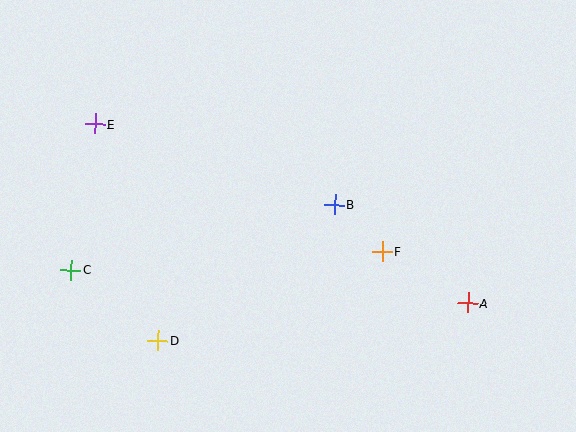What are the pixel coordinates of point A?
Point A is at (468, 303).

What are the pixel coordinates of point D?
Point D is at (158, 341).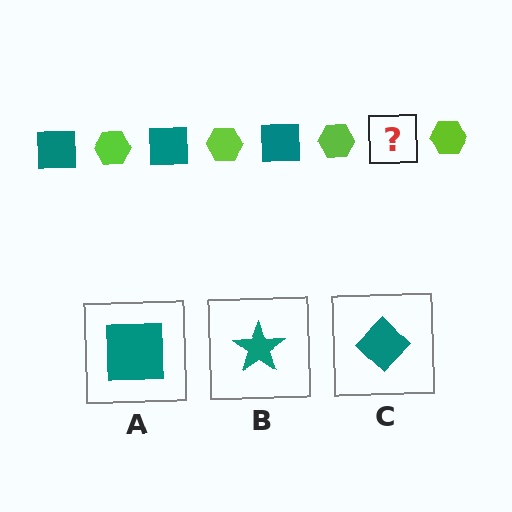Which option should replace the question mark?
Option A.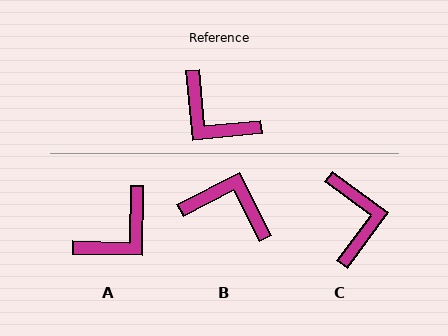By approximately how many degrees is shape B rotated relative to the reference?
Approximately 158 degrees clockwise.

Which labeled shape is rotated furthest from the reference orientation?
B, about 158 degrees away.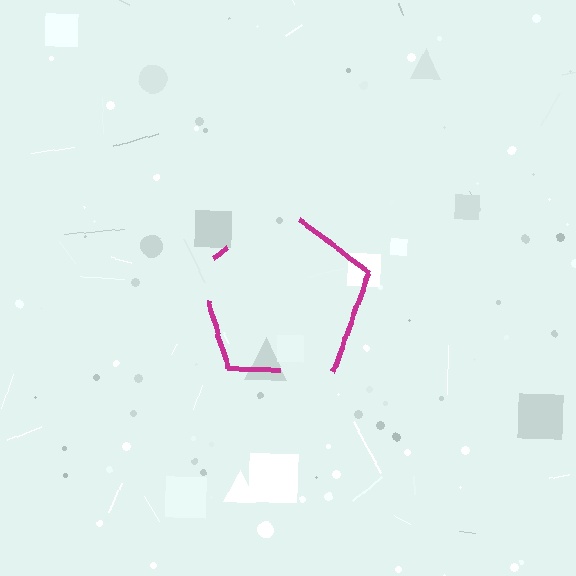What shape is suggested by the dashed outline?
The dashed outline suggests a pentagon.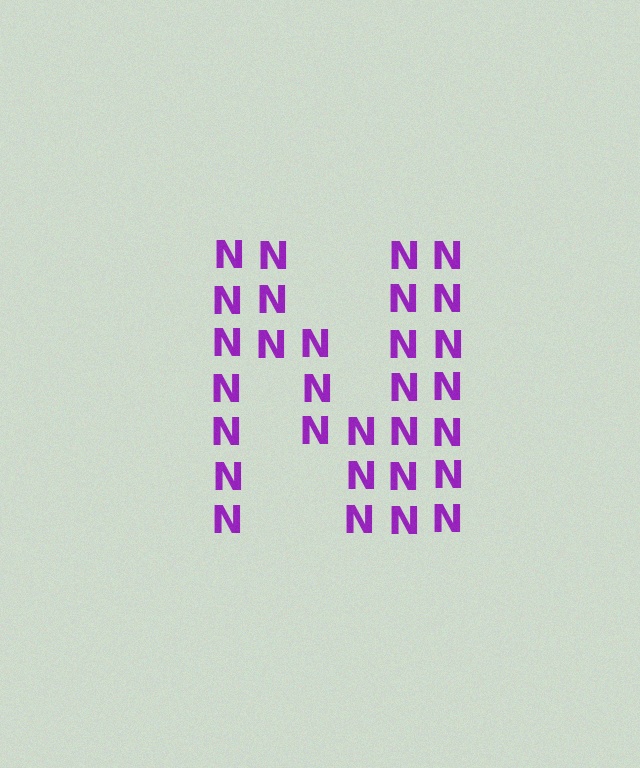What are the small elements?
The small elements are letter N's.